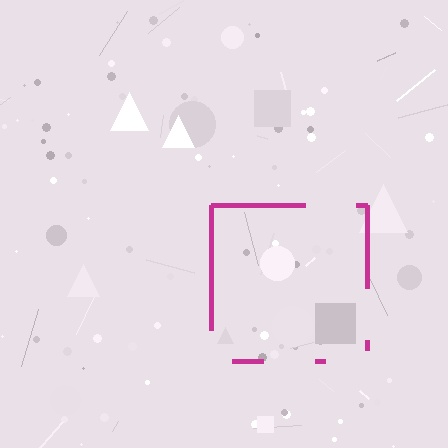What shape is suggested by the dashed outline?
The dashed outline suggests a square.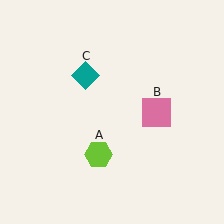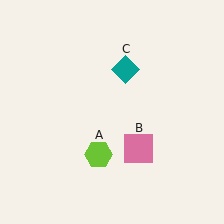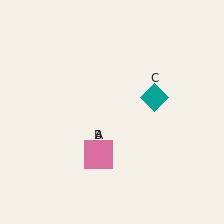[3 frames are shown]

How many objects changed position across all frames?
2 objects changed position: pink square (object B), teal diamond (object C).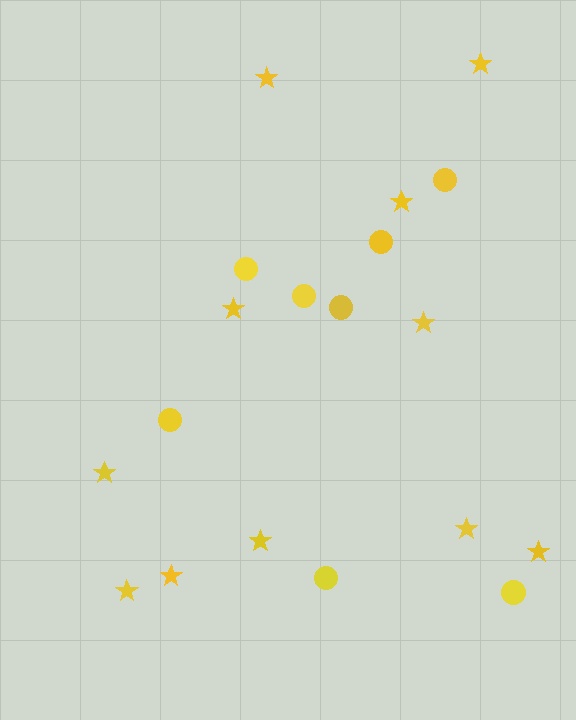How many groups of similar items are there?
There are 2 groups: one group of stars (11) and one group of circles (8).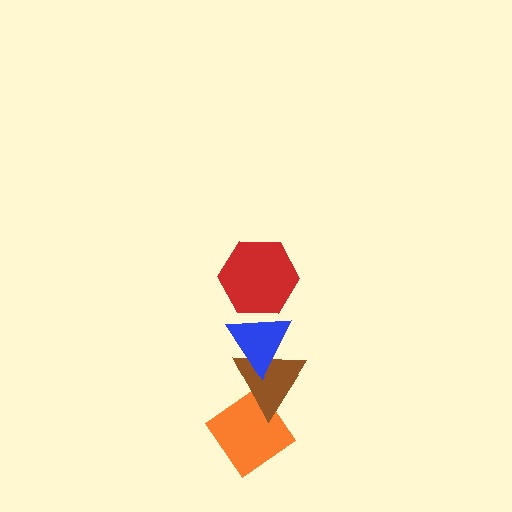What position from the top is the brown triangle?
The brown triangle is 3rd from the top.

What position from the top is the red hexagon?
The red hexagon is 1st from the top.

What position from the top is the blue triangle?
The blue triangle is 2nd from the top.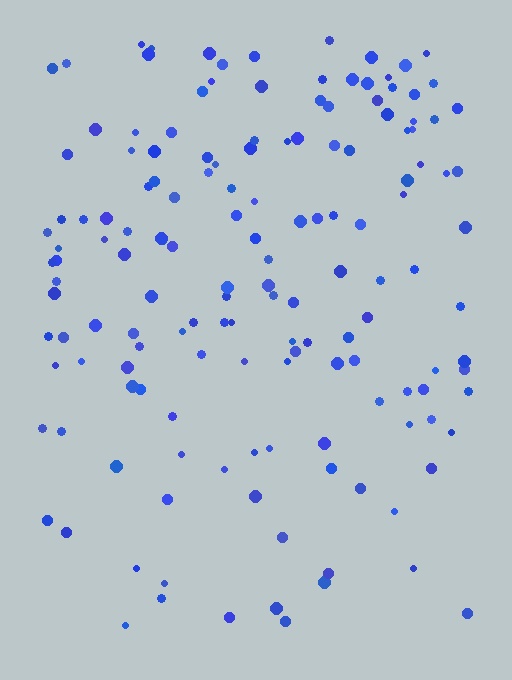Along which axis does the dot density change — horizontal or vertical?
Vertical.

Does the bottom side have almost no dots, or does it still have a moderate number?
Still a moderate number, just noticeably fewer than the top.